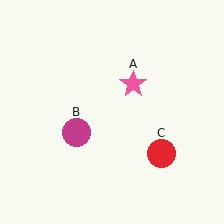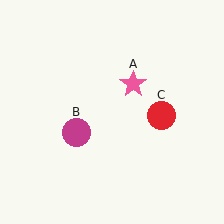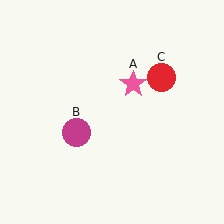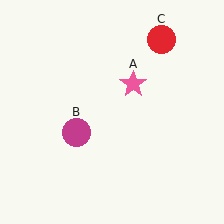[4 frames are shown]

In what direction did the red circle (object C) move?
The red circle (object C) moved up.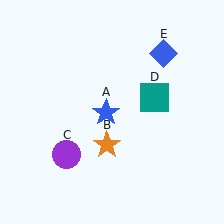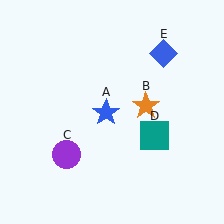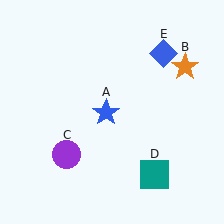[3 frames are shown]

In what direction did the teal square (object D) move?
The teal square (object D) moved down.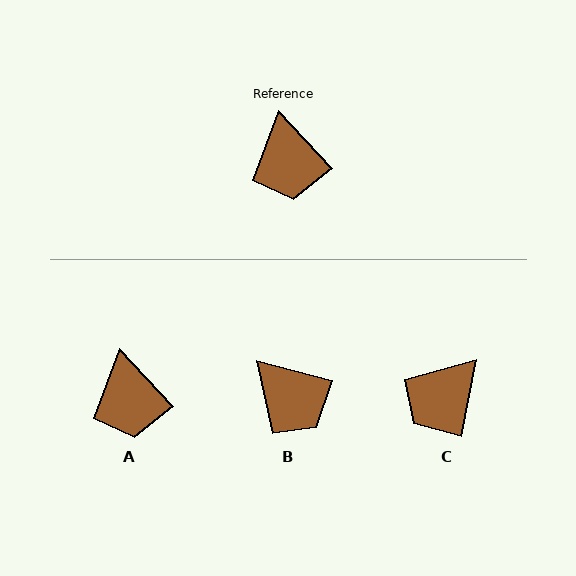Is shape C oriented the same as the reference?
No, it is off by about 54 degrees.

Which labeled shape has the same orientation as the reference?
A.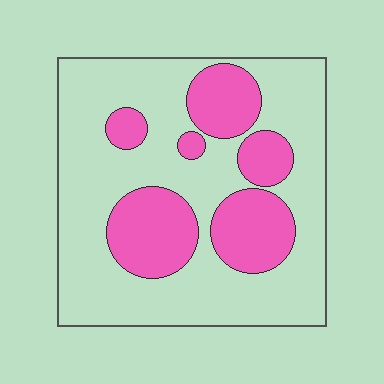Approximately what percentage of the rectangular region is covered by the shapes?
Approximately 30%.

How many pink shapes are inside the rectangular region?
6.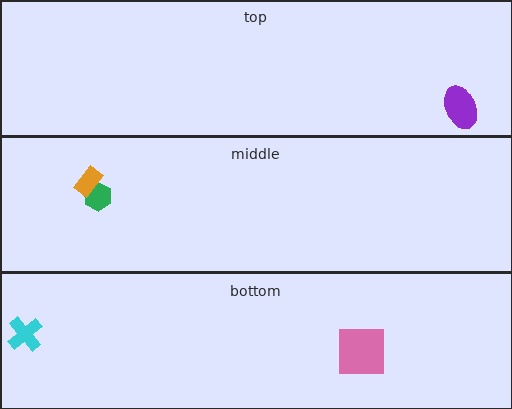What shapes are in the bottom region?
The cyan cross, the pink square.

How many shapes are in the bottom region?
2.